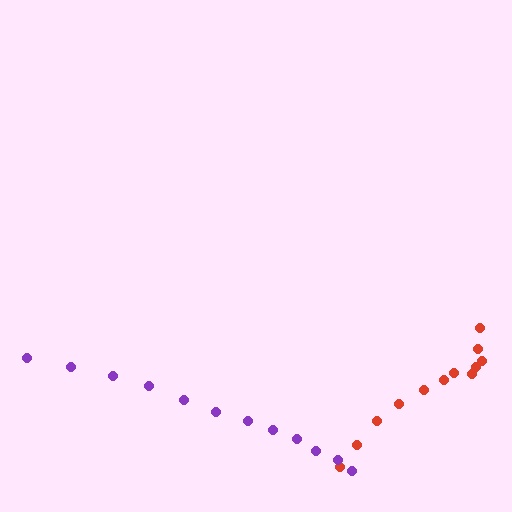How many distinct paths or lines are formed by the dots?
There are 2 distinct paths.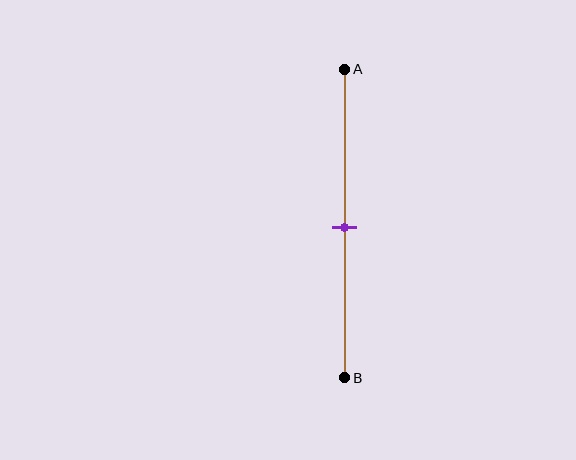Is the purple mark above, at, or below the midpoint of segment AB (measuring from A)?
The purple mark is approximately at the midpoint of segment AB.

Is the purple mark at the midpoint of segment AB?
Yes, the mark is approximately at the midpoint.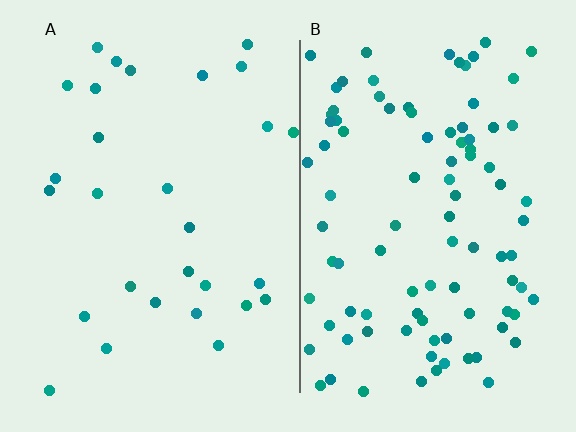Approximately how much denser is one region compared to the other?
Approximately 3.3× — region B over region A.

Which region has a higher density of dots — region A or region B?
B (the right).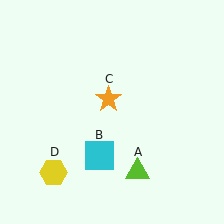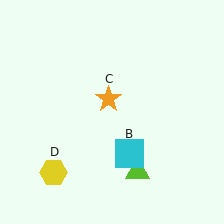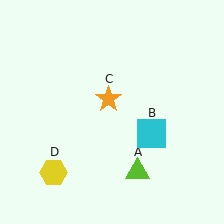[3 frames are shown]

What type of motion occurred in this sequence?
The cyan square (object B) rotated counterclockwise around the center of the scene.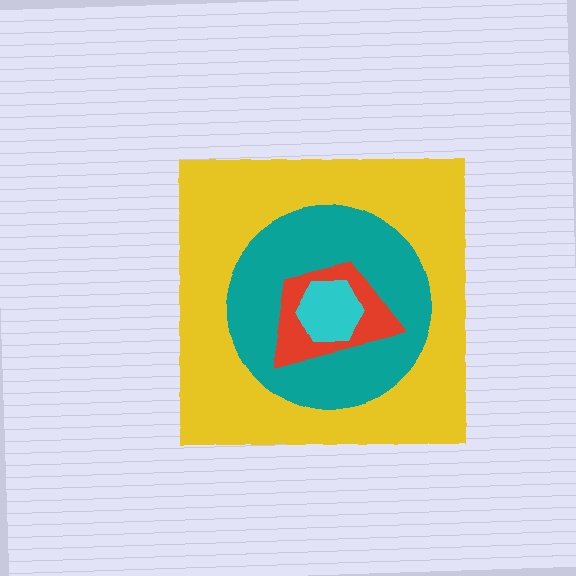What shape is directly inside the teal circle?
The red trapezoid.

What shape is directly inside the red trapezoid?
The cyan hexagon.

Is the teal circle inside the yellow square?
Yes.